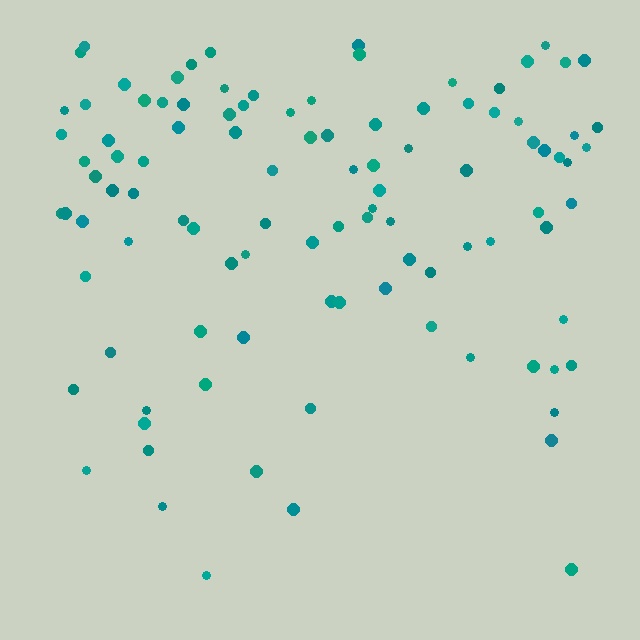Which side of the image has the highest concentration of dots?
The top.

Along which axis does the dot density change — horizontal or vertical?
Vertical.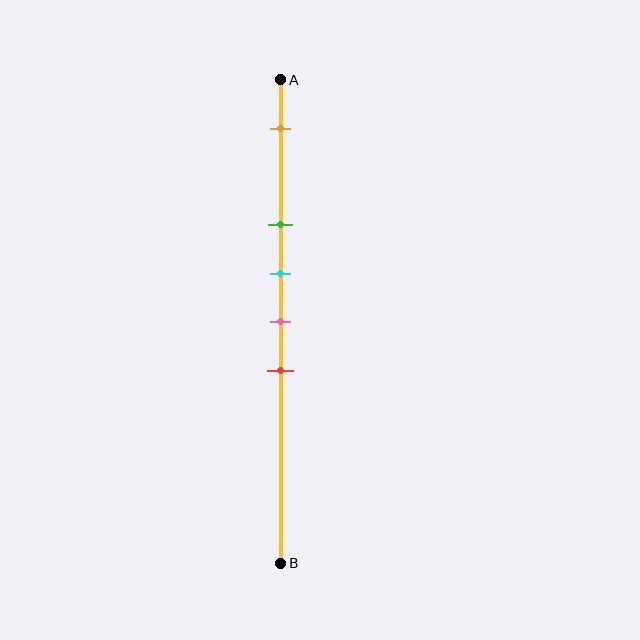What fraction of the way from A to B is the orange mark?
The orange mark is approximately 10% (0.1) of the way from A to B.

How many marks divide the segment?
There are 5 marks dividing the segment.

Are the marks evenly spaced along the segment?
No, the marks are not evenly spaced.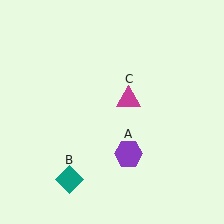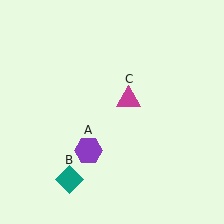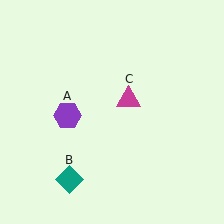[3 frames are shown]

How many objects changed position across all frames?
1 object changed position: purple hexagon (object A).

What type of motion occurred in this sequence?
The purple hexagon (object A) rotated clockwise around the center of the scene.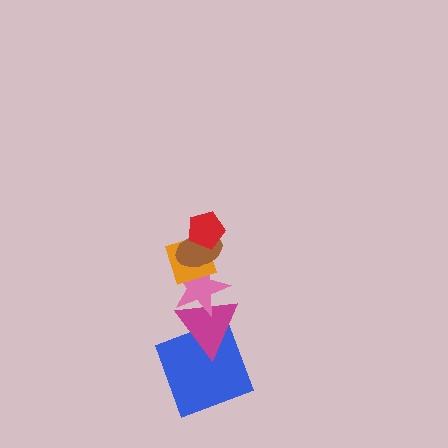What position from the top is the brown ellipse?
The brown ellipse is 2nd from the top.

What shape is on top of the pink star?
The orange diamond is on top of the pink star.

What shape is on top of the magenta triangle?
The pink star is on top of the magenta triangle.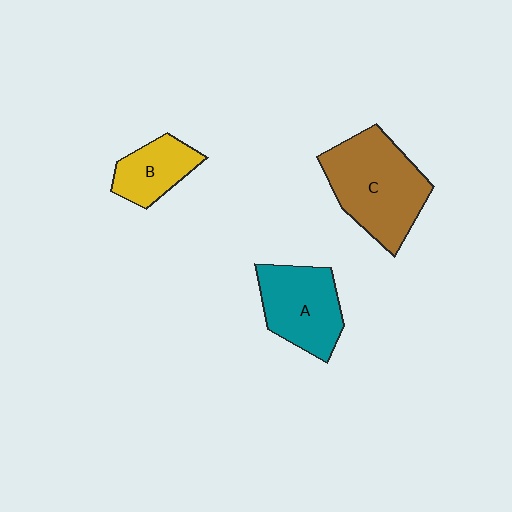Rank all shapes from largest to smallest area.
From largest to smallest: C (brown), A (teal), B (yellow).